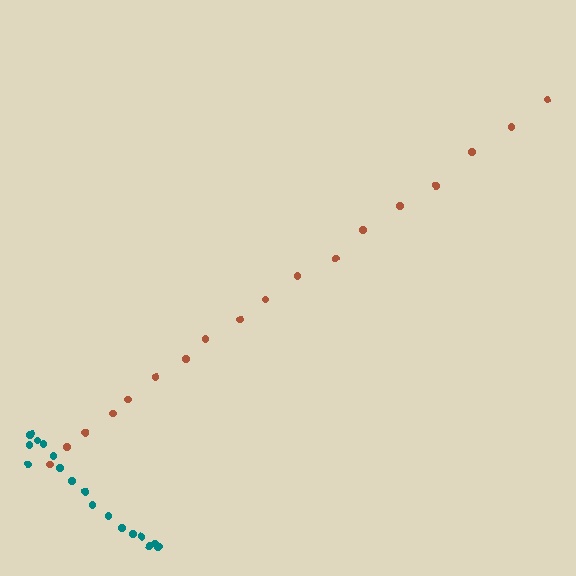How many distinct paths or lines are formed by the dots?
There are 2 distinct paths.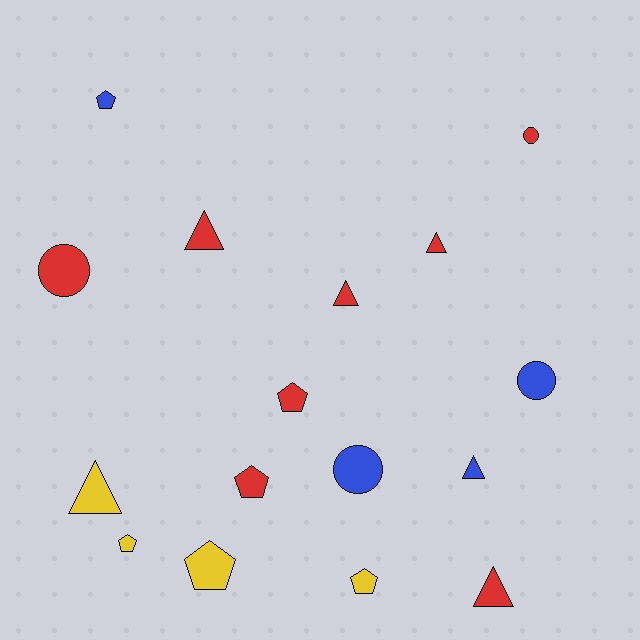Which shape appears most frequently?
Triangle, with 6 objects.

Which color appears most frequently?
Red, with 8 objects.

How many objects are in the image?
There are 16 objects.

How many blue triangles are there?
There is 1 blue triangle.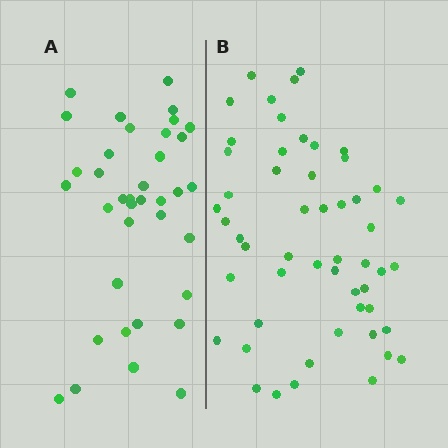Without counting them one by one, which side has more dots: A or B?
Region B (the right region) has more dots.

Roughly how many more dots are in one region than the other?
Region B has approximately 15 more dots than region A.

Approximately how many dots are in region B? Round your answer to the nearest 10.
About 50 dots. (The exact count is 53, which rounds to 50.)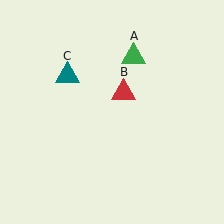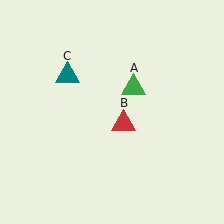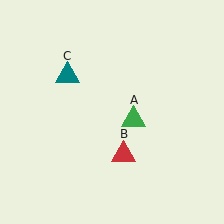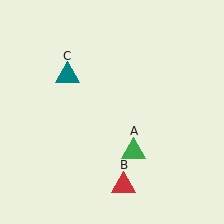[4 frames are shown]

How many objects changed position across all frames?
2 objects changed position: green triangle (object A), red triangle (object B).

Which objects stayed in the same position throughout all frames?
Teal triangle (object C) remained stationary.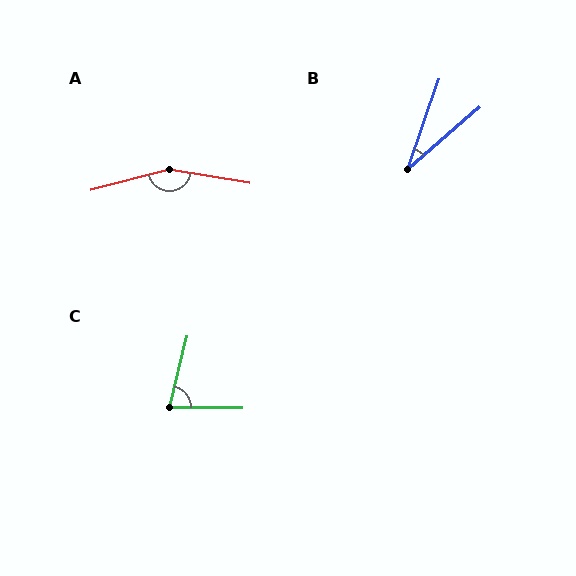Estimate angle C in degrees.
Approximately 77 degrees.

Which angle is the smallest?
B, at approximately 29 degrees.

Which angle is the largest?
A, at approximately 156 degrees.